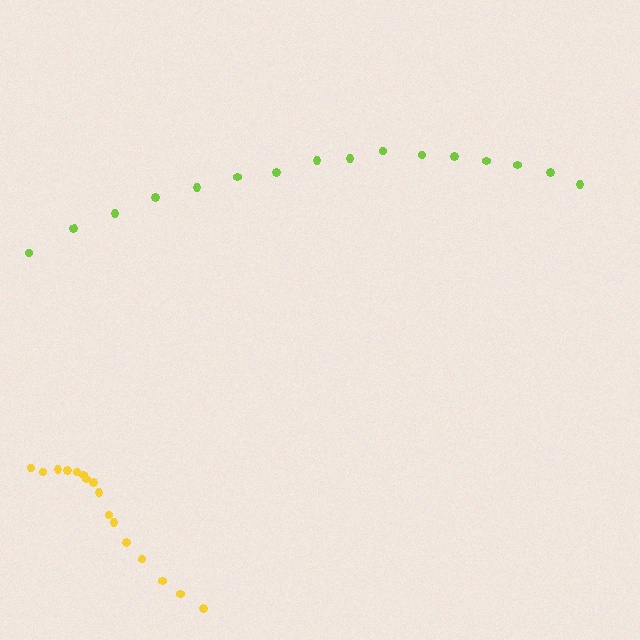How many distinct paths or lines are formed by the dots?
There are 2 distinct paths.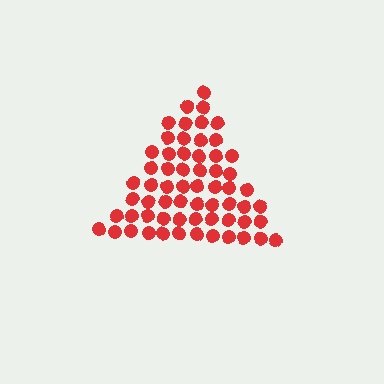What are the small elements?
The small elements are circles.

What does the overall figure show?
The overall figure shows a triangle.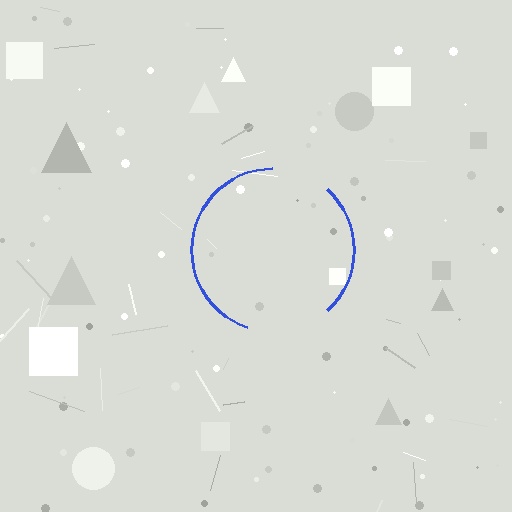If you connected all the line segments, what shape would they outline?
They would outline a circle.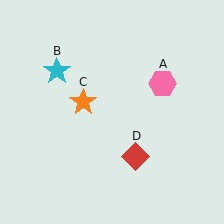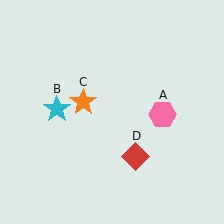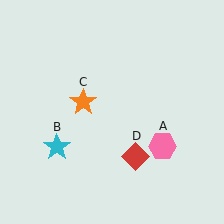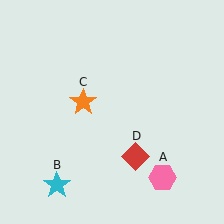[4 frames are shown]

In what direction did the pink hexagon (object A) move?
The pink hexagon (object A) moved down.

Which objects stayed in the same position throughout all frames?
Orange star (object C) and red diamond (object D) remained stationary.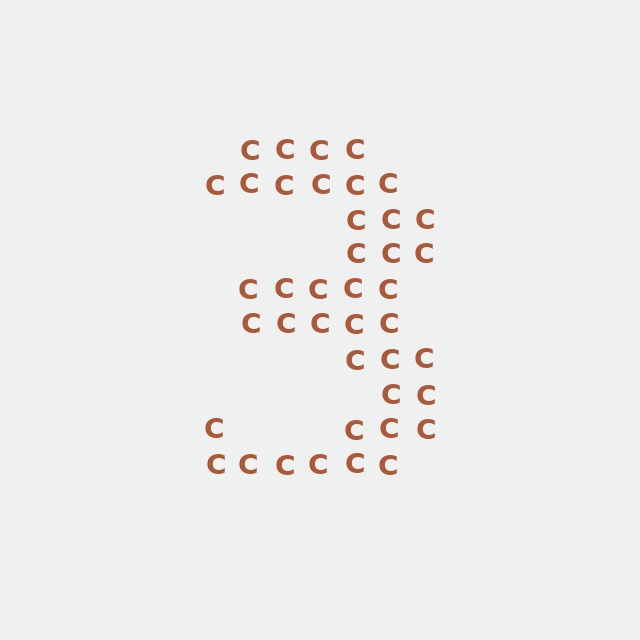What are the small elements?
The small elements are letter C's.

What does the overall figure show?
The overall figure shows the digit 3.